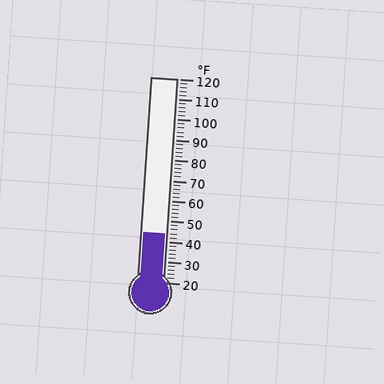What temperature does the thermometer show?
The thermometer shows approximately 44°F.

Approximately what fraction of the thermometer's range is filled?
The thermometer is filled to approximately 25% of its range.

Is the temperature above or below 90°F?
The temperature is below 90°F.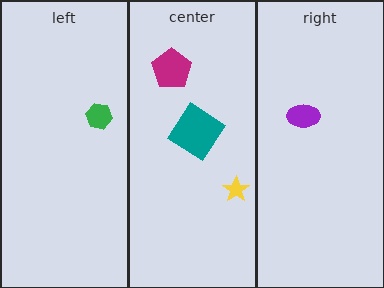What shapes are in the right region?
The purple ellipse.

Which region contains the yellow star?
The center region.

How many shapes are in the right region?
1.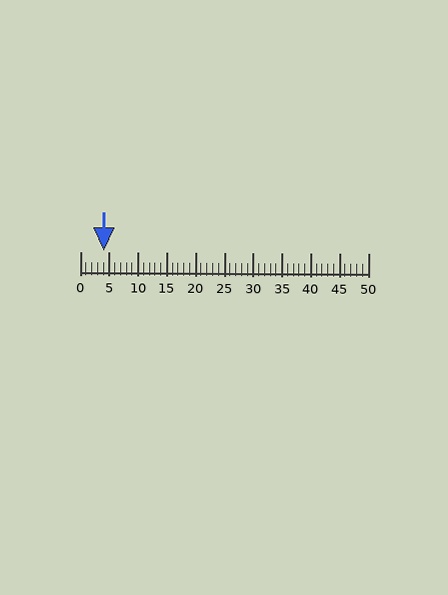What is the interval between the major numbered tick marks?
The major tick marks are spaced 5 units apart.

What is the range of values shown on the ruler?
The ruler shows values from 0 to 50.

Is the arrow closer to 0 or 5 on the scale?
The arrow is closer to 5.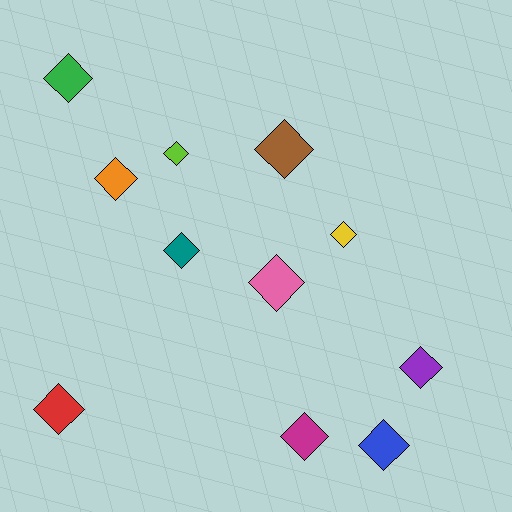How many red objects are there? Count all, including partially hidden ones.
There is 1 red object.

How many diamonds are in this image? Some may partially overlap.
There are 11 diamonds.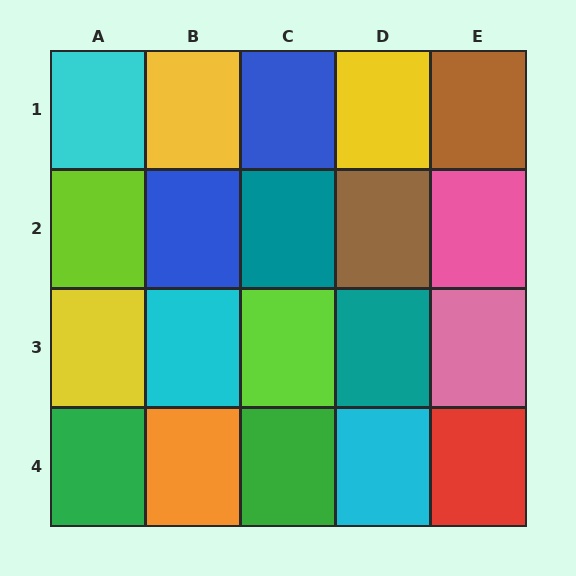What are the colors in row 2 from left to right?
Lime, blue, teal, brown, pink.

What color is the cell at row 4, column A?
Green.